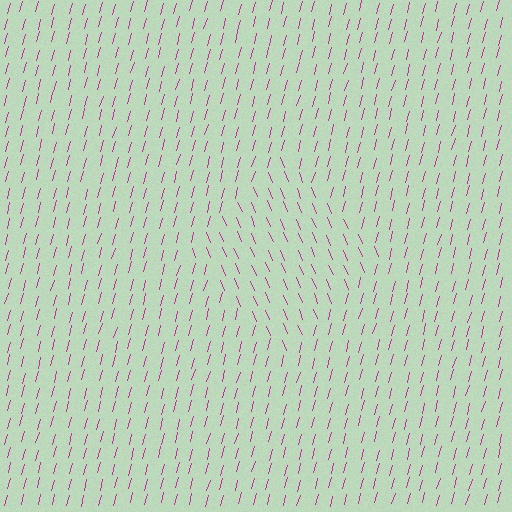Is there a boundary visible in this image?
Yes, there is a texture boundary formed by a change in line orientation.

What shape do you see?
I see a diamond.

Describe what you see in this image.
The image is filled with small magenta line segments. A diamond region in the image has lines oriented differently from the surrounding lines, creating a visible texture boundary.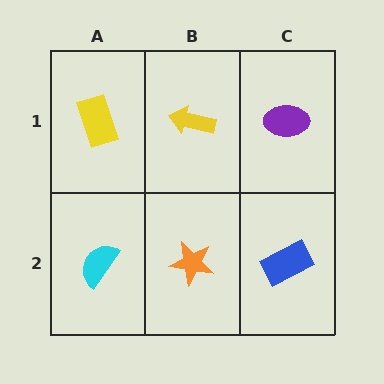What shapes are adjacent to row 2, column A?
A yellow rectangle (row 1, column A), an orange star (row 2, column B).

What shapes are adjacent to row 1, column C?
A blue rectangle (row 2, column C), a yellow arrow (row 1, column B).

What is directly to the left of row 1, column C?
A yellow arrow.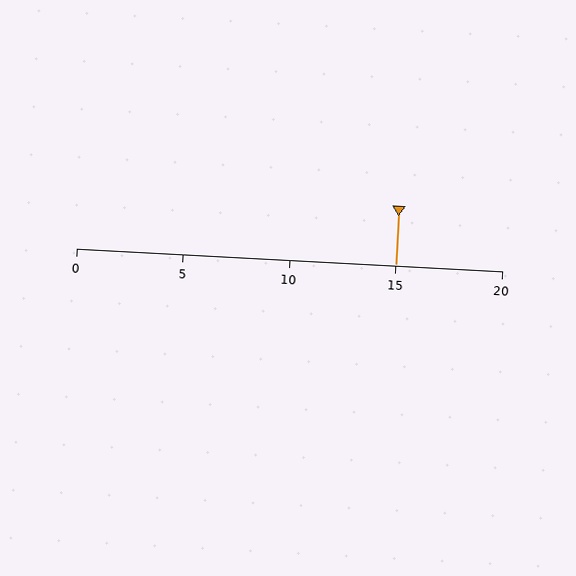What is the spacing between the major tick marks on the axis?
The major ticks are spaced 5 apart.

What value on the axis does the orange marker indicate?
The marker indicates approximately 15.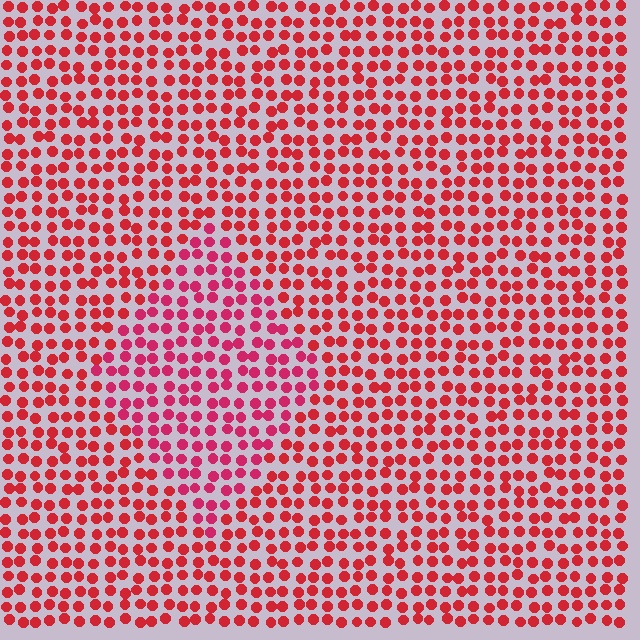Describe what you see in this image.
The image is filled with small red elements in a uniform arrangement. A diamond-shaped region is visible where the elements are tinted to a slightly different hue, forming a subtle color boundary.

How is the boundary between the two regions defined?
The boundary is defined purely by a slight shift in hue (about 19 degrees). Spacing, size, and orientation are identical on both sides.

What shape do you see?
I see a diamond.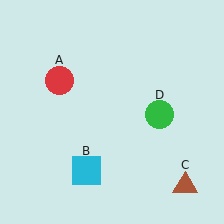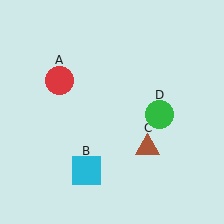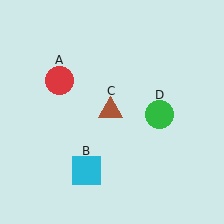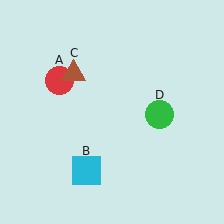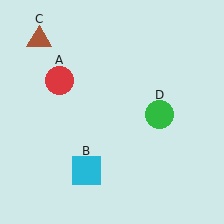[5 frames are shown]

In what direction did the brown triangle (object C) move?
The brown triangle (object C) moved up and to the left.